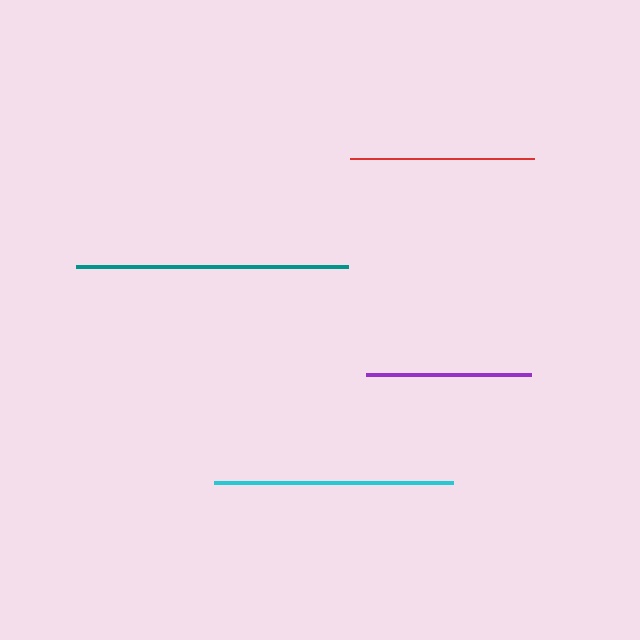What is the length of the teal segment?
The teal segment is approximately 272 pixels long.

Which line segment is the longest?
The teal line is the longest at approximately 272 pixels.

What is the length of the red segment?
The red segment is approximately 184 pixels long.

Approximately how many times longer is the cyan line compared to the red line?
The cyan line is approximately 1.3 times the length of the red line.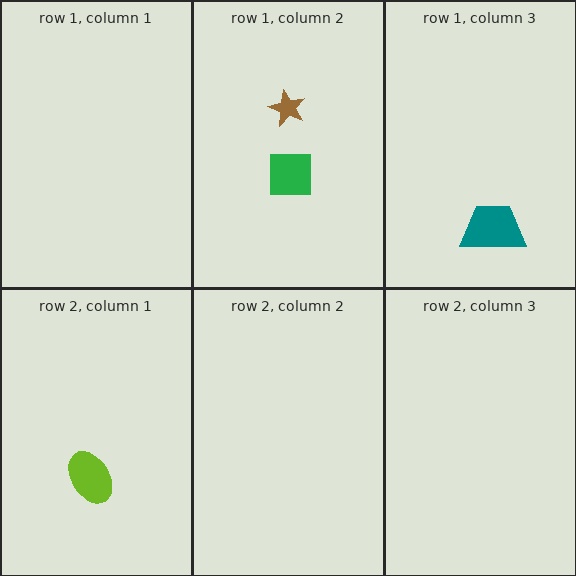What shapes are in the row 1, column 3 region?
The teal trapezoid.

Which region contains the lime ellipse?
The row 2, column 1 region.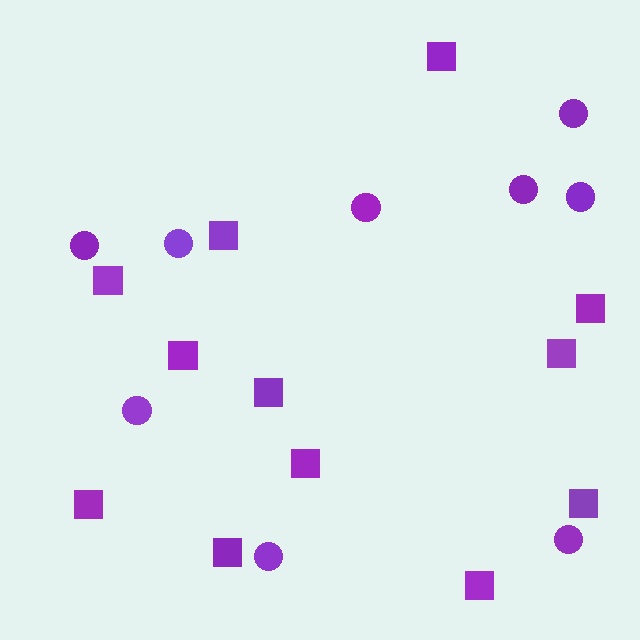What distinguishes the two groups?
There are 2 groups: one group of squares (12) and one group of circles (9).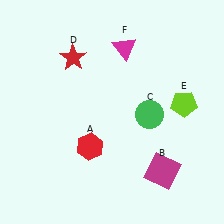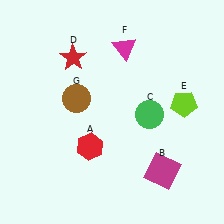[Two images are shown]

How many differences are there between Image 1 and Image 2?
There is 1 difference between the two images.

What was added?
A brown circle (G) was added in Image 2.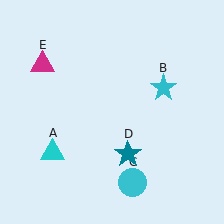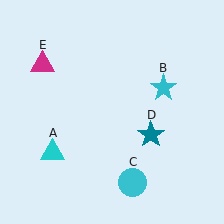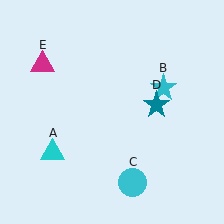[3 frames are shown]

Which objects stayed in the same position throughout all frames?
Cyan triangle (object A) and cyan star (object B) and cyan circle (object C) and magenta triangle (object E) remained stationary.